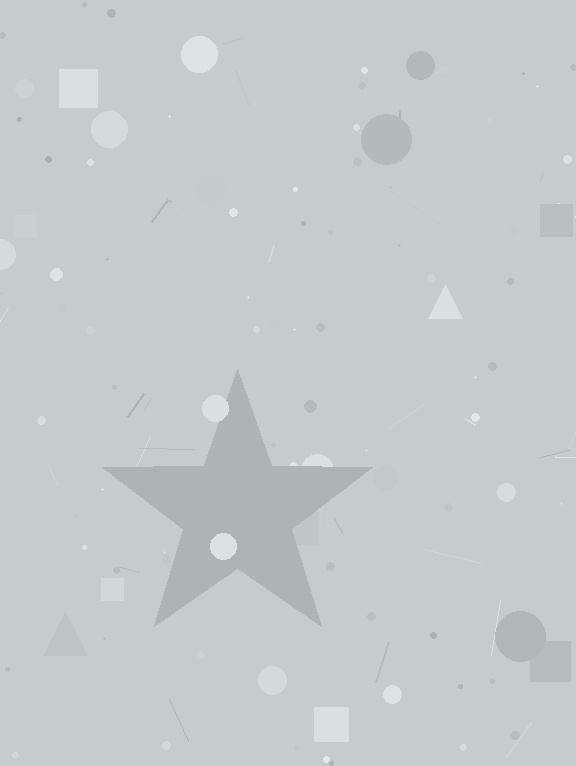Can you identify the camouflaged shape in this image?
The camouflaged shape is a star.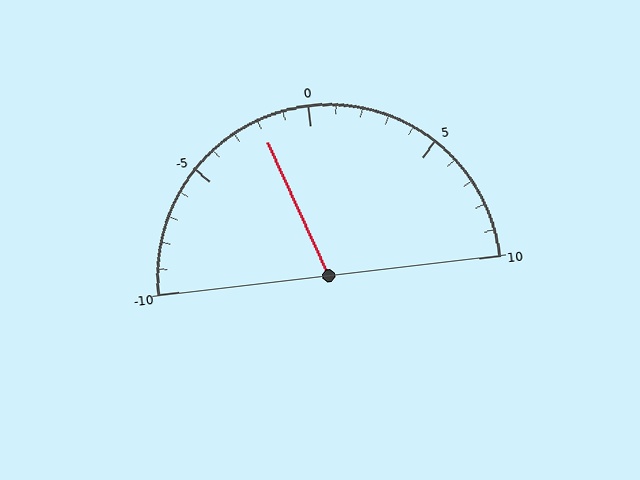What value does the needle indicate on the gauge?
The needle indicates approximately -2.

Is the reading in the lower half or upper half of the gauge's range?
The reading is in the lower half of the range (-10 to 10).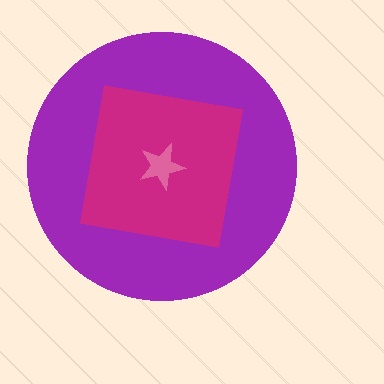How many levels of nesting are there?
3.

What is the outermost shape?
The purple circle.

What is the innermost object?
The pink star.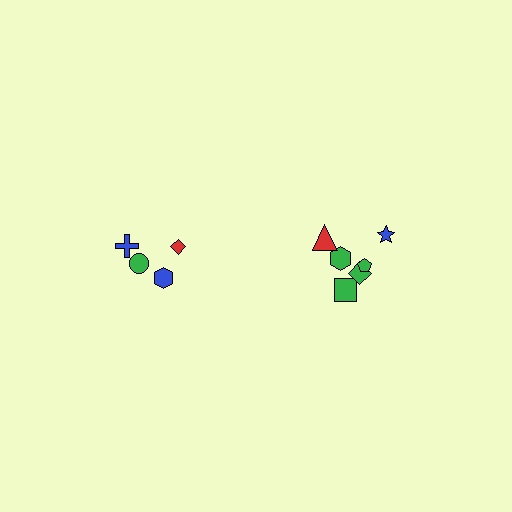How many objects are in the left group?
There are 4 objects.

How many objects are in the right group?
There are 6 objects.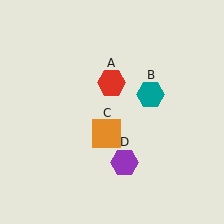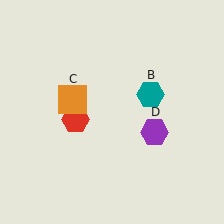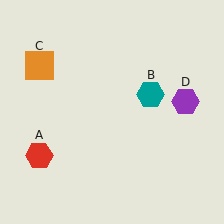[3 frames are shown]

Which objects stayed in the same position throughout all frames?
Teal hexagon (object B) remained stationary.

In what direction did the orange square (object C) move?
The orange square (object C) moved up and to the left.